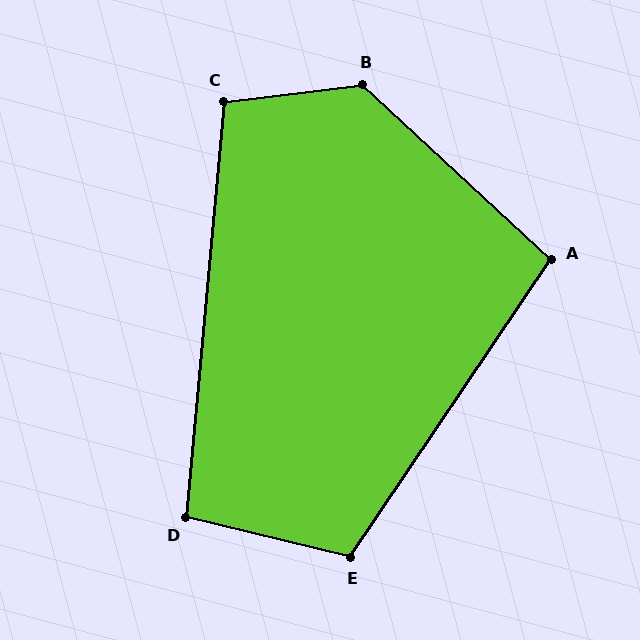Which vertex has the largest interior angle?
B, at approximately 130 degrees.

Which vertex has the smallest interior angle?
D, at approximately 98 degrees.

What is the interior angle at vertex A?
Approximately 99 degrees (obtuse).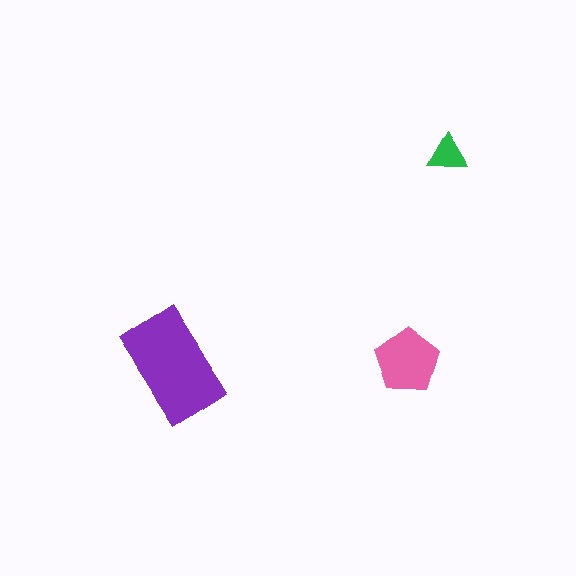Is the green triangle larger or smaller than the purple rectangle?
Smaller.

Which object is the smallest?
The green triangle.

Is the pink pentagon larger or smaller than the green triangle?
Larger.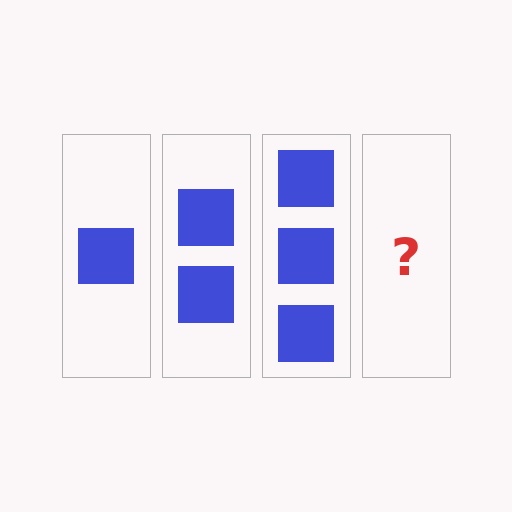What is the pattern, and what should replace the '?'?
The pattern is that each step adds one more square. The '?' should be 4 squares.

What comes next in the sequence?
The next element should be 4 squares.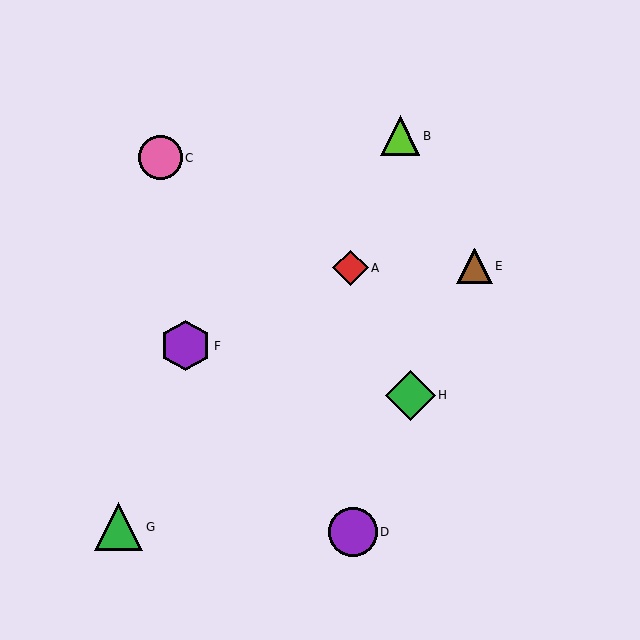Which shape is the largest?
The purple hexagon (labeled F) is the largest.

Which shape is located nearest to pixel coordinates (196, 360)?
The purple hexagon (labeled F) at (186, 346) is nearest to that location.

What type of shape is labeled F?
Shape F is a purple hexagon.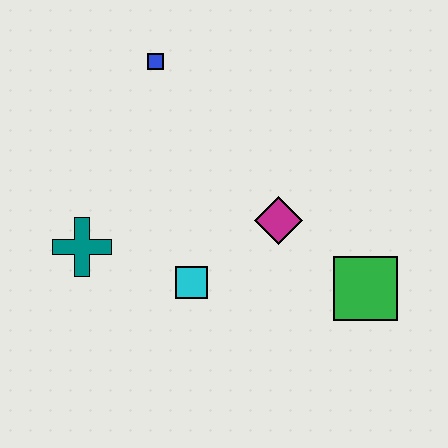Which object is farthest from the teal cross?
The green square is farthest from the teal cross.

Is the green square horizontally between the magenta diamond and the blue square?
No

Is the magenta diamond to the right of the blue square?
Yes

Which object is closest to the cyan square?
The magenta diamond is closest to the cyan square.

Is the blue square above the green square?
Yes